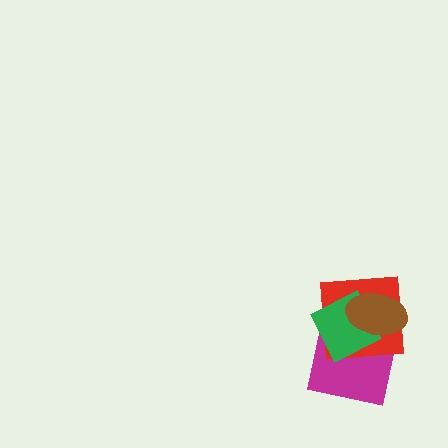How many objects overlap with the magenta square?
3 objects overlap with the magenta square.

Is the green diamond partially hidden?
Yes, it is partially covered by another shape.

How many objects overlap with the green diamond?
3 objects overlap with the green diamond.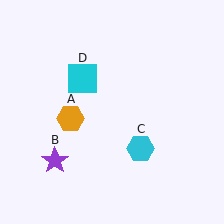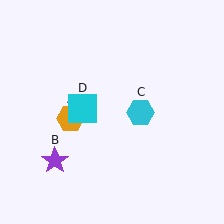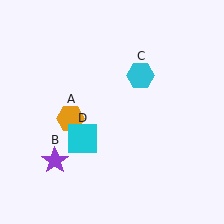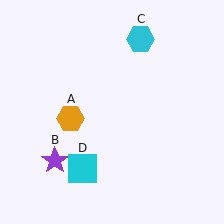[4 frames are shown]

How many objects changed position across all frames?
2 objects changed position: cyan hexagon (object C), cyan square (object D).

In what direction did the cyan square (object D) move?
The cyan square (object D) moved down.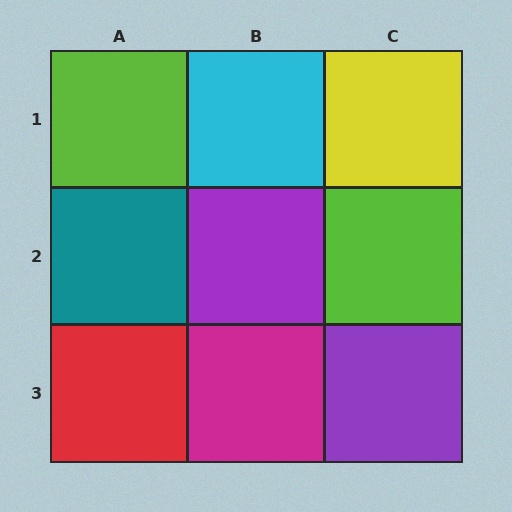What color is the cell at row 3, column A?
Red.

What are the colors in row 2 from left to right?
Teal, purple, lime.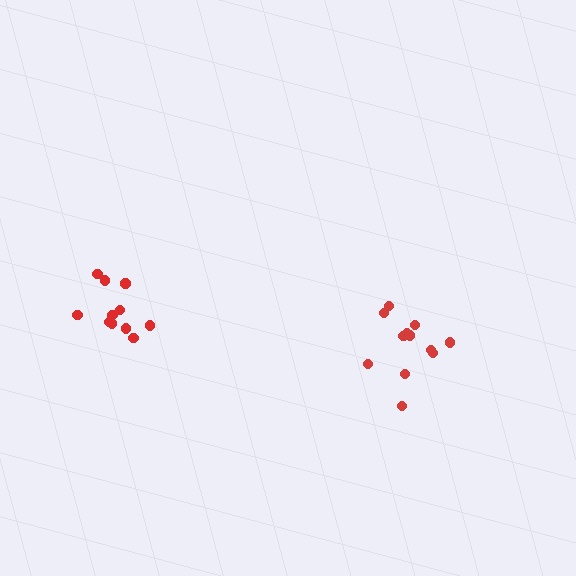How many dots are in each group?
Group 1: 11 dots, Group 2: 12 dots (23 total).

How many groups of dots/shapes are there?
There are 2 groups.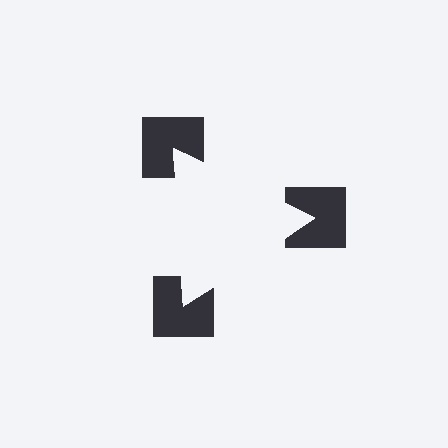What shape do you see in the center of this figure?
An illusory triangle — its edges are inferred from the aligned wedge cuts in the notched squares, not physically drawn.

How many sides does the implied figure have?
3 sides.